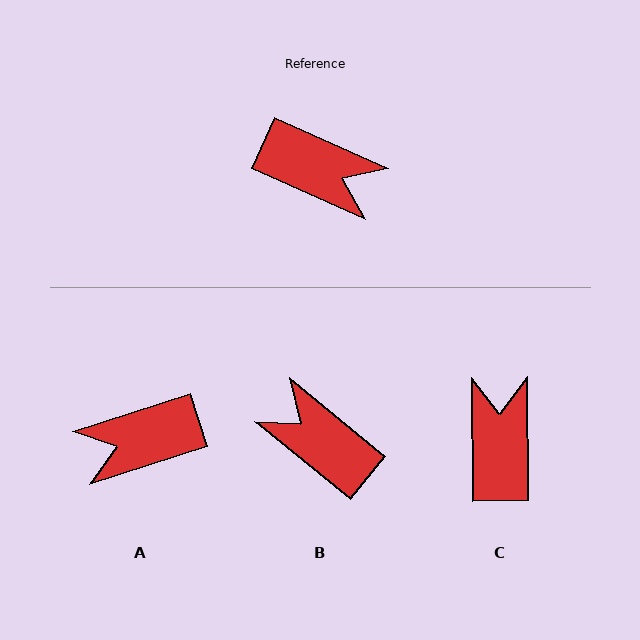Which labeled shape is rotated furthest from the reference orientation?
B, about 165 degrees away.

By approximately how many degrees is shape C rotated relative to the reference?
Approximately 115 degrees counter-clockwise.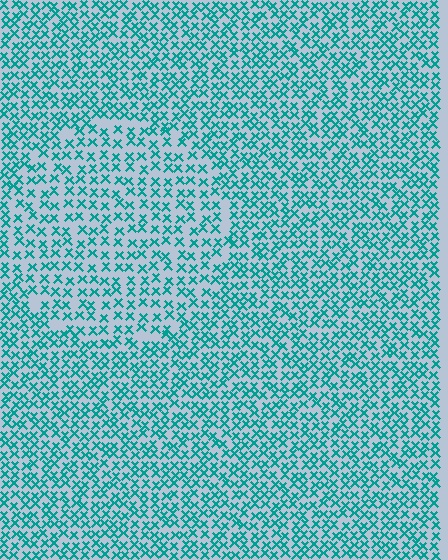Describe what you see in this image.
The image contains small teal elements arranged at two different densities. A circle-shaped region is visible where the elements are less densely packed than the surrounding area.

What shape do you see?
I see a circle.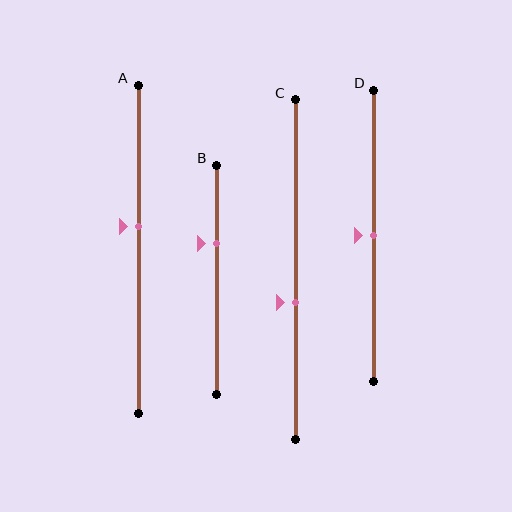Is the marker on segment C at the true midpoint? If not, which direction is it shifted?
No, the marker on segment C is shifted downward by about 10% of the segment length.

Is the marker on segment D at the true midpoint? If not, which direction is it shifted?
Yes, the marker on segment D is at the true midpoint.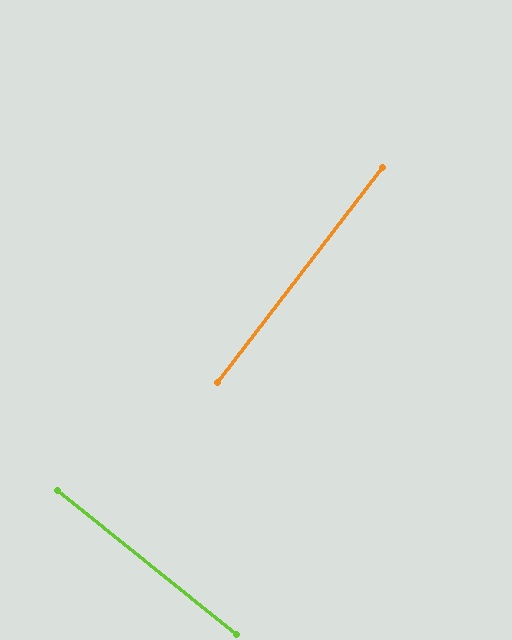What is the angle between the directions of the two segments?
Approximately 89 degrees.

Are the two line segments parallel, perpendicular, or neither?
Perpendicular — they meet at approximately 89°.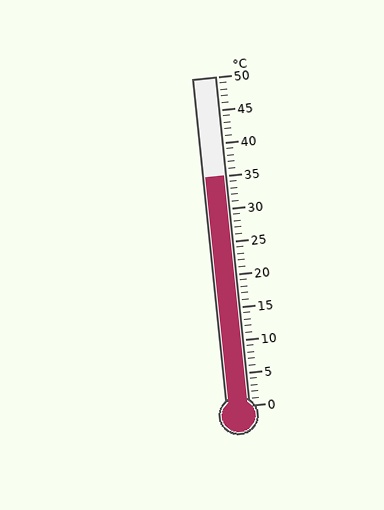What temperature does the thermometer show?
The thermometer shows approximately 35°C.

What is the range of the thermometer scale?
The thermometer scale ranges from 0°C to 50°C.